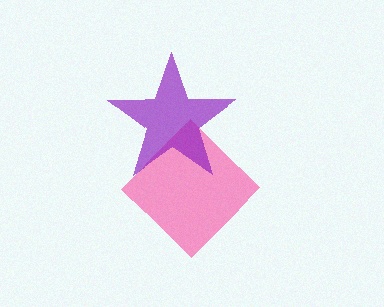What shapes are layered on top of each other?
The layered shapes are: a pink diamond, a purple star.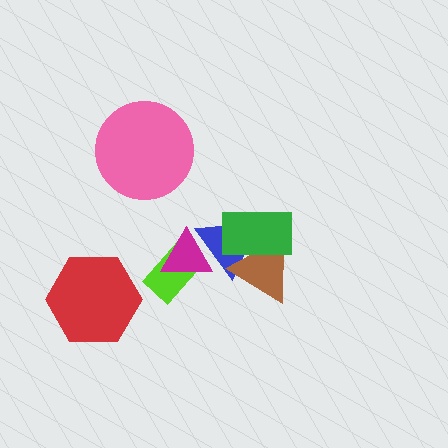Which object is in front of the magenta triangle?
The blue triangle is in front of the magenta triangle.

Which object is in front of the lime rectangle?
The magenta triangle is in front of the lime rectangle.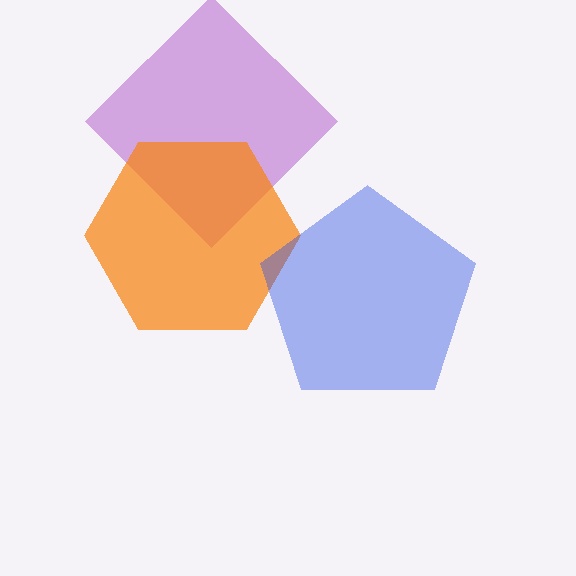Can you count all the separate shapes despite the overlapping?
Yes, there are 3 separate shapes.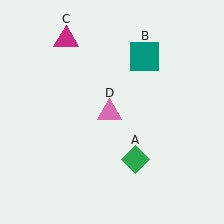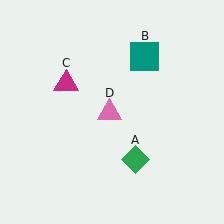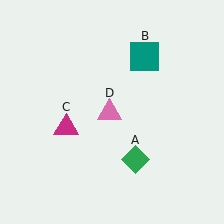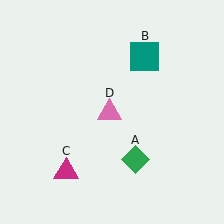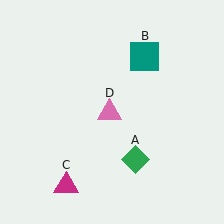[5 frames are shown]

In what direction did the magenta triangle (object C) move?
The magenta triangle (object C) moved down.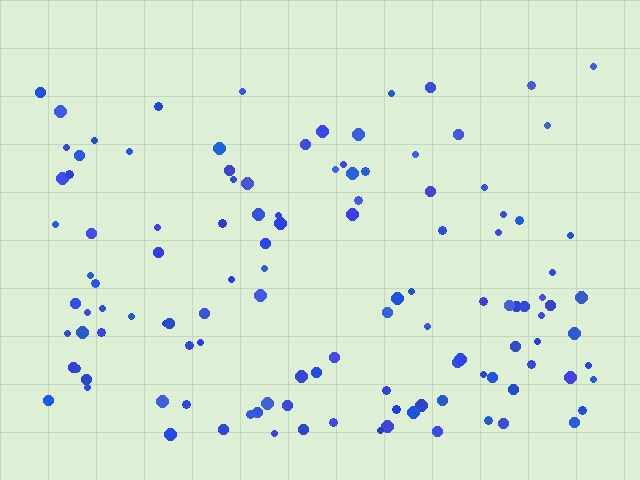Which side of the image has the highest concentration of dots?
The bottom.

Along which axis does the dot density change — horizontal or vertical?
Vertical.